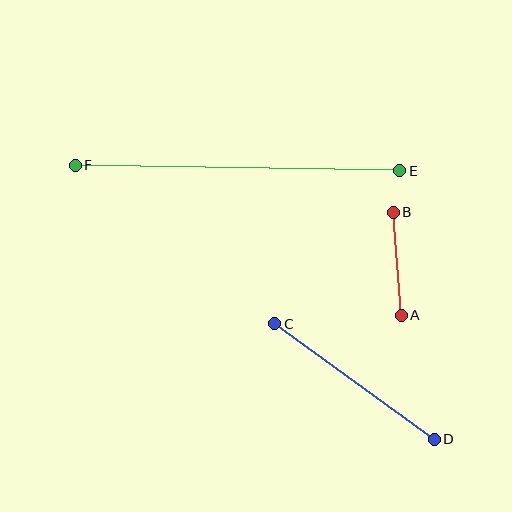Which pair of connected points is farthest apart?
Points E and F are farthest apart.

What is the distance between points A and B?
The distance is approximately 104 pixels.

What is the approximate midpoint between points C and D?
The midpoint is at approximately (355, 381) pixels.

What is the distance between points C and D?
The distance is approximately 197 pixels.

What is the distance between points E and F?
The distance is approximately 324 pixels.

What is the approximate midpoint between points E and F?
The midpoint is at approximately (237, 168) pixels.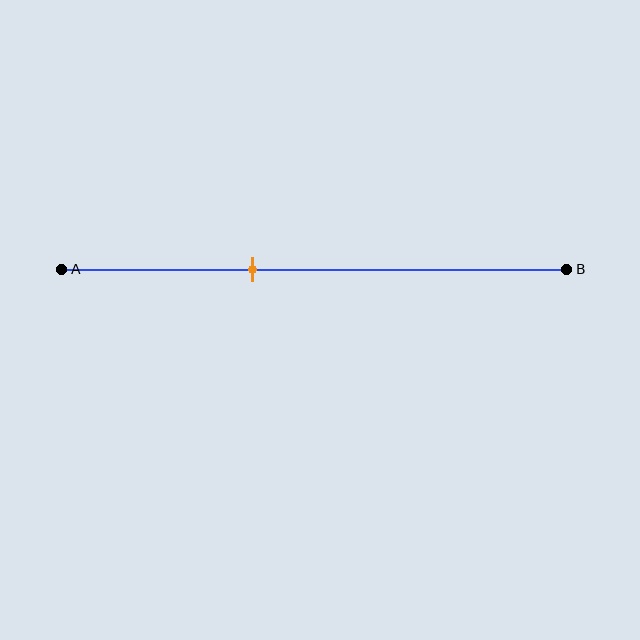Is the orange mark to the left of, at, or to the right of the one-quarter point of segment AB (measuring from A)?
The orange mark is to the right of the one-quarter point of segment AB.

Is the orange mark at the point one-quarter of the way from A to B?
No, the mark is at about 40% from A, not at the 25% one-quarter point.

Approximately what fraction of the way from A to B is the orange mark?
The orange mark is approximately 40% of the way from A to B.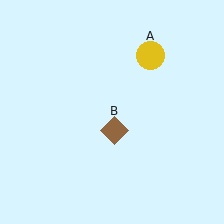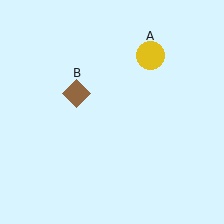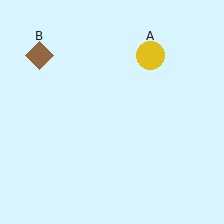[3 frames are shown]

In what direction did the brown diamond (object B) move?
The brown diamond (object B) moved up and to the left.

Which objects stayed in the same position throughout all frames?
Yellow circle (object A) remained stationary.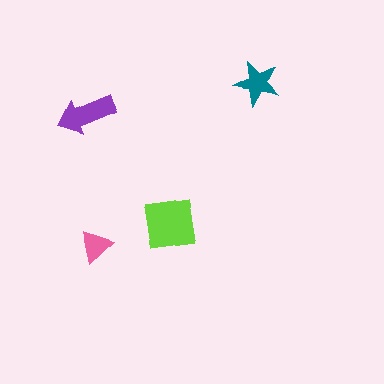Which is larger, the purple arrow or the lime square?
The lime square.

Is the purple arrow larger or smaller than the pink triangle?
Larger.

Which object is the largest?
The lime square.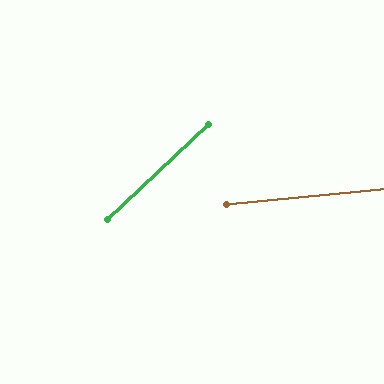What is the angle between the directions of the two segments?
Approximately 38 degrees.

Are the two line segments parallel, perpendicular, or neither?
Neither parallel nor perpendicular — they differ by about 38°.